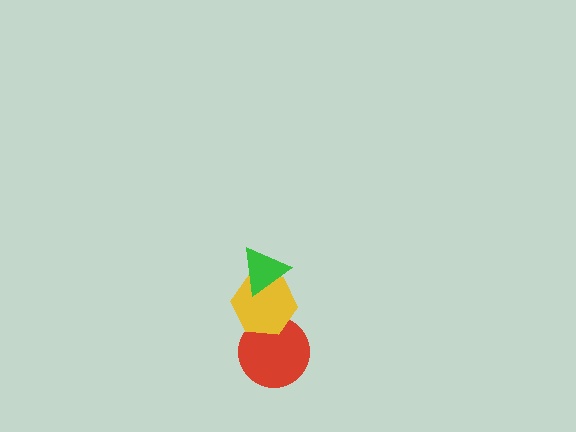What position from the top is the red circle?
The red circle is 3rd from the top.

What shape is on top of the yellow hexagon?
The green triangle is on top of the yellow hexagon.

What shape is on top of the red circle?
The yellow hexagon is on top of the red circle.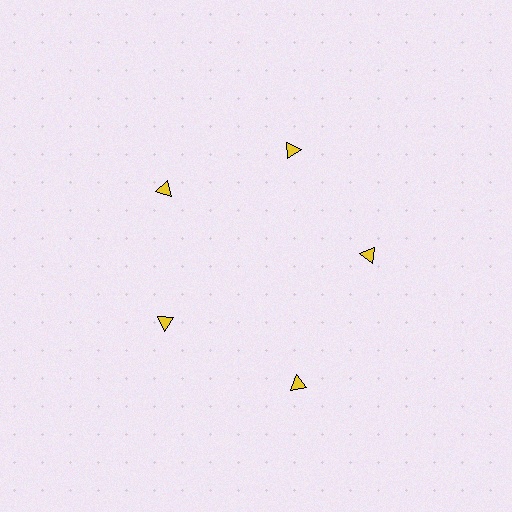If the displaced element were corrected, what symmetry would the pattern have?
It would have 5-fold rotational symmetry — the pattern would map onto itself every 72 degrees.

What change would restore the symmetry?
The symmetry would be restored by moving it inward, back onto the ring so that all 5 triangles sit at equal angles and equal distance from the center.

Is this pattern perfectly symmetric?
No. The 5 yellow triangles are arranged in a ring, but one element near the 5 o'clock position is pushed outward from the center, breaking the 5-fold rotational symmetry.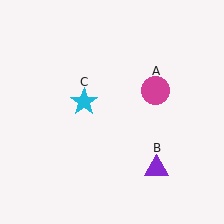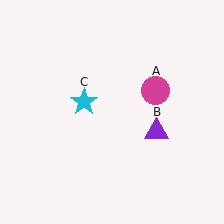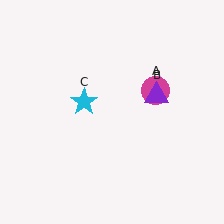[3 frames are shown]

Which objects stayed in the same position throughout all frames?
Magenta circle (object A) and cyan star (object C) remained stationary.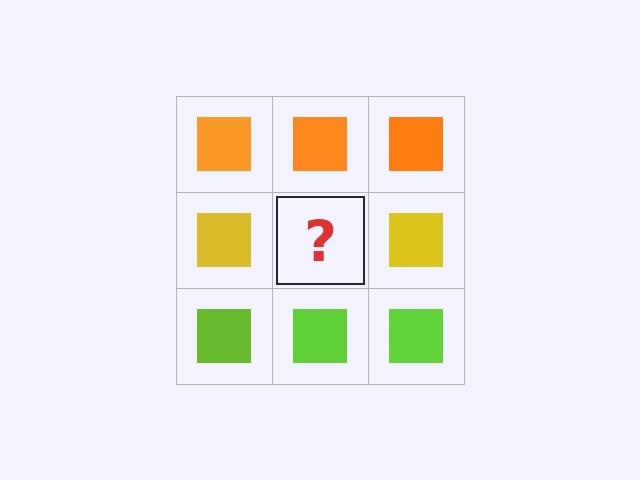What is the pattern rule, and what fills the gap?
The rule is that each row has a consistent color. The gap should be filled with a yellow square.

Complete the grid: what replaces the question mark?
The question mark should be replaced with a yellow square.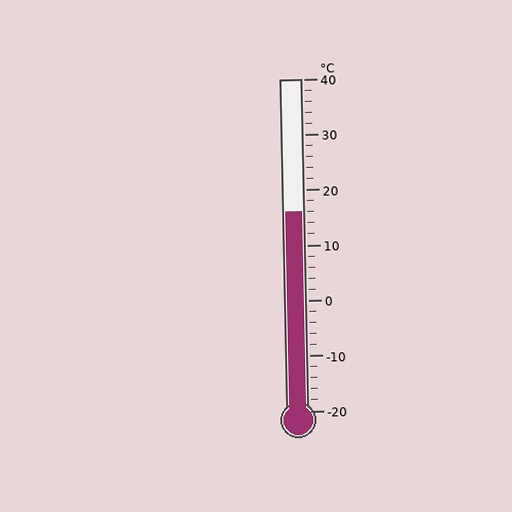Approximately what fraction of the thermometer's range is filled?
The thermometer is filled to approximately 60% of its range.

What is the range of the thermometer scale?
The thermometer scale ranges from -20°C to 40°C.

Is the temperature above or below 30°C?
The temperature is below 30°C.